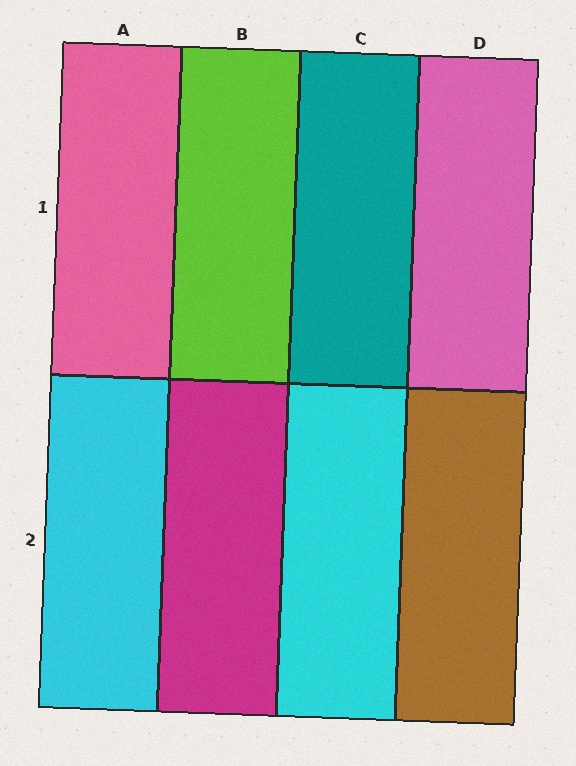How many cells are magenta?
1 cell is magenta.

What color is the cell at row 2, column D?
Brown.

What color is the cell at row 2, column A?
Cyan.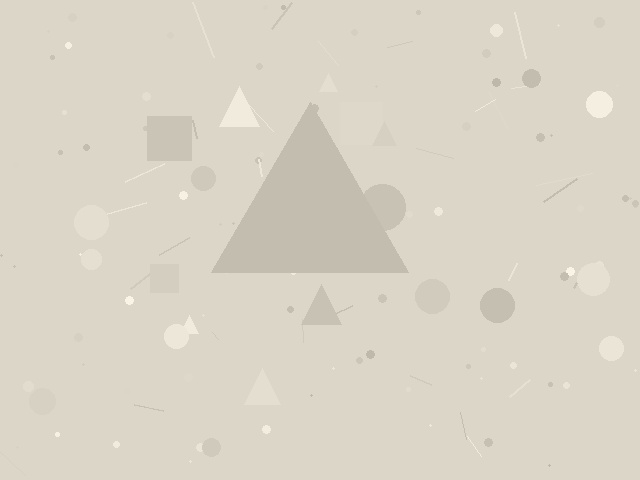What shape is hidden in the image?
A triangle is hidden in the image.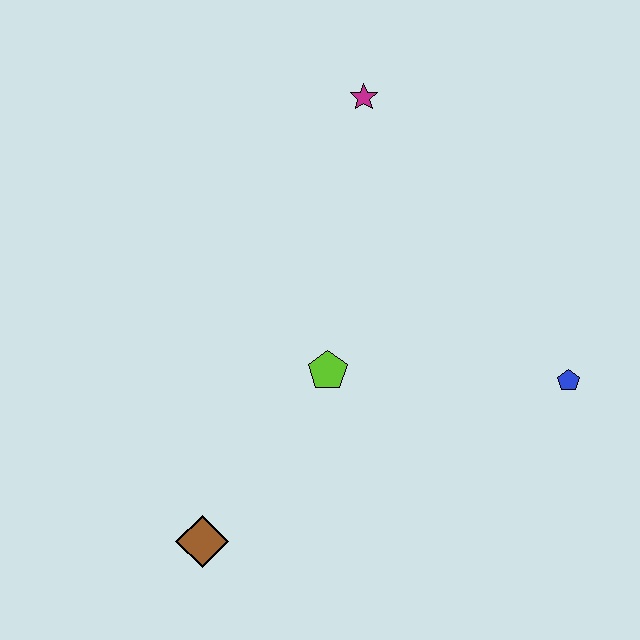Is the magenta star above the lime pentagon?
Yes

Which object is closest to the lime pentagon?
The brown diamond is closest to the lime pentagon.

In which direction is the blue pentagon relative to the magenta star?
The blue pentagon is below the magenta star.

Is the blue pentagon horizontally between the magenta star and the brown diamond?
No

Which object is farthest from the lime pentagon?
The magenta star is farthest from the lime pentagon.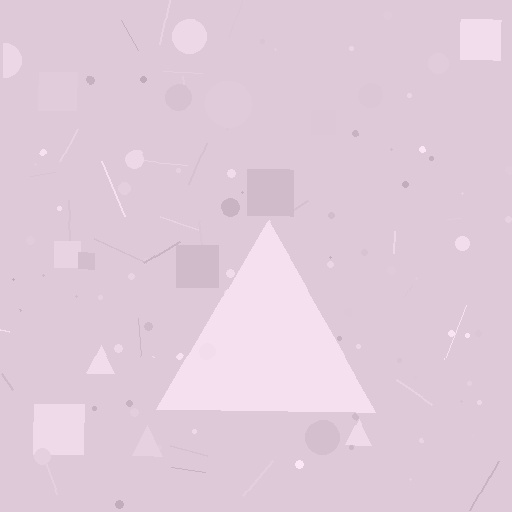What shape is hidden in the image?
A triangle is hidden in the image.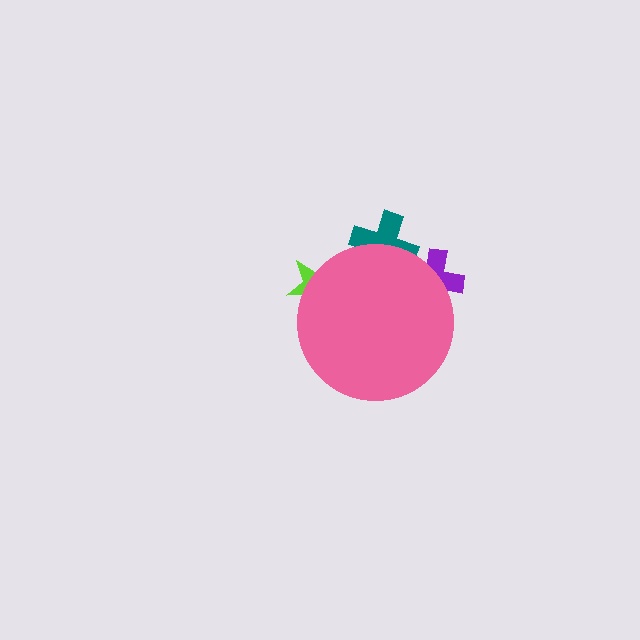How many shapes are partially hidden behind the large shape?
3 shapes are partially hidden.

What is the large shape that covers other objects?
A pink circle.